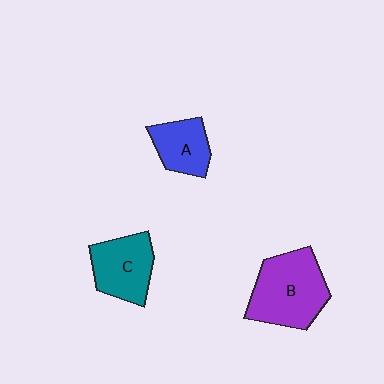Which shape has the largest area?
Shape B (purple).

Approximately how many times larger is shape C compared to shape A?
Approximately 1.3 times.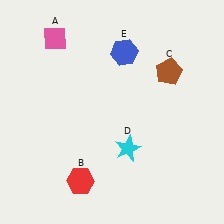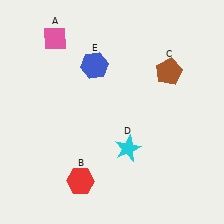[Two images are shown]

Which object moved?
The blue hexagon (E) moved left.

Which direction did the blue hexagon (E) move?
The blue hexagon (E) moved left.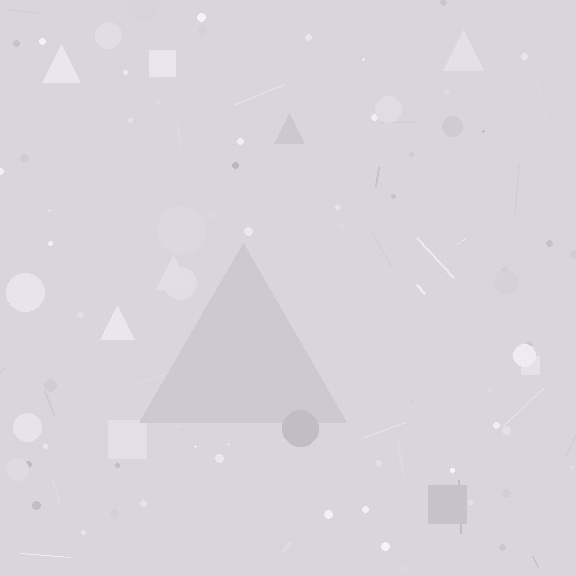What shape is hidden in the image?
A triangle is hidden in the image.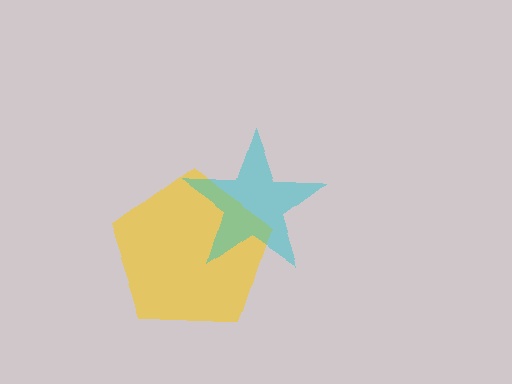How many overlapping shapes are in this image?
There are 2 overlapping shapes in the image.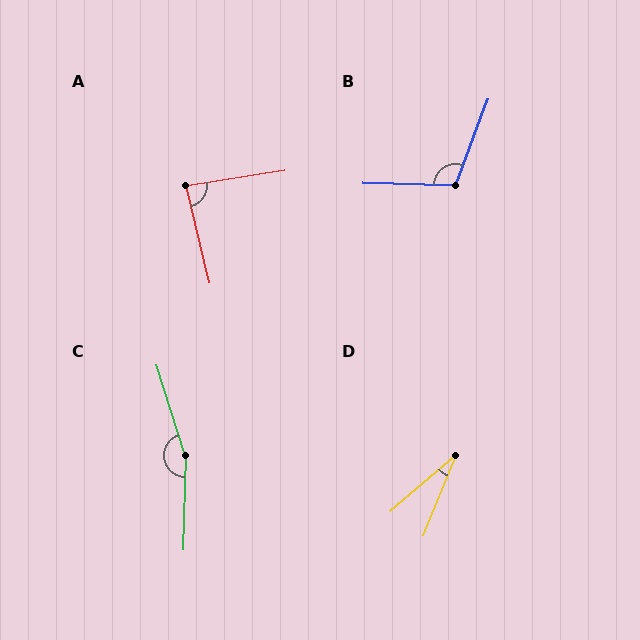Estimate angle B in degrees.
Approximately 109 degrees.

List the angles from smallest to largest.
D (27°), A (86°), B (109°), C (160°).